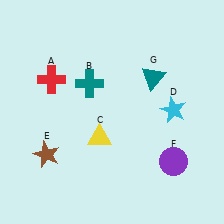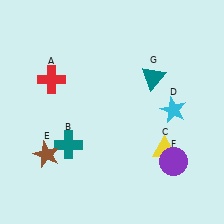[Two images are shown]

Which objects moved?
The objects that moved are: the teal cross (B), the yellow triangle (C).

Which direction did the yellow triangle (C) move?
The yellow triangle (C) moved right.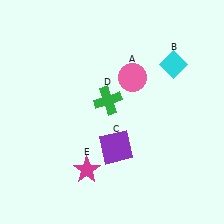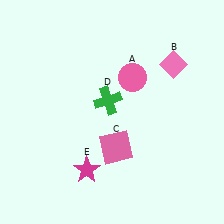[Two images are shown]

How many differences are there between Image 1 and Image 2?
There are 2 differences between the two images.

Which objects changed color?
B changed from cyan to pink. C changed from purple to pink.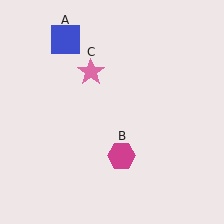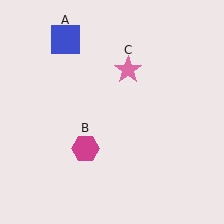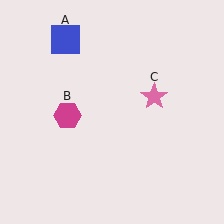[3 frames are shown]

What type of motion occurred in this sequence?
The magenta hexagon (object B), pink star (object C) rotated clockwise around the center of the scene.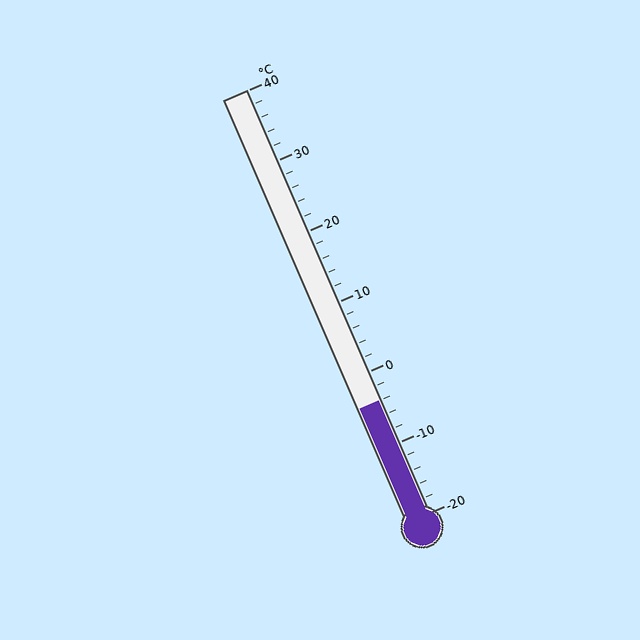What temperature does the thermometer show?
The thermometer shows approximately -4°C.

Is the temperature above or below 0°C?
The temperature is below 0°C.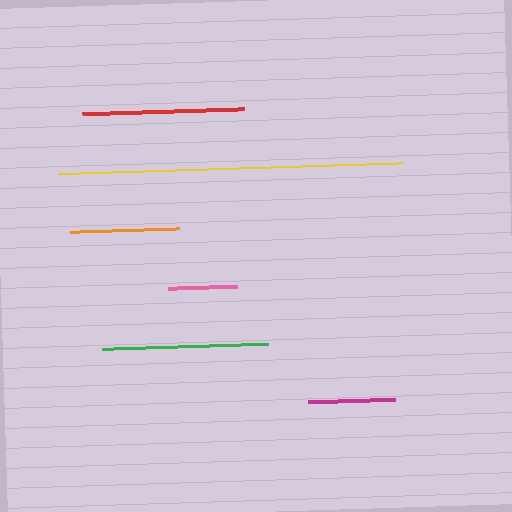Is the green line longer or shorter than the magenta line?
The green line is longer than the magenta line.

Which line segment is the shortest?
The pink line is the shortest at approximately 68 pixels.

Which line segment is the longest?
The yellow line is the longest at approximately 344 pixels.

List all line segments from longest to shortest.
From longest to shortest: yellow, green, red, orange, magenta, pink.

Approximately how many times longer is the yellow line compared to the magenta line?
The yellow line is approximately 4.0 times the length of the magenta line.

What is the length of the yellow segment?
The yellow segment is approximately 344 pixels long.